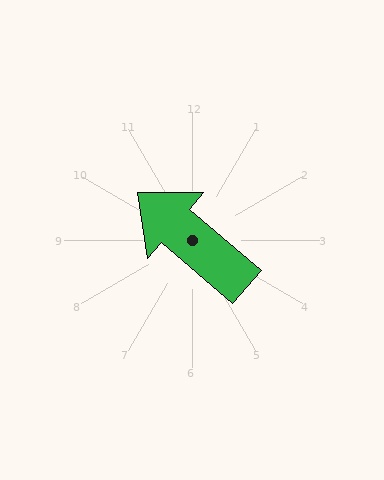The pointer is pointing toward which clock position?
Roughly 10 o'clock.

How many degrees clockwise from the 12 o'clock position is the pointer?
Approximately 311 degrees.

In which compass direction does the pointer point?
Northwest.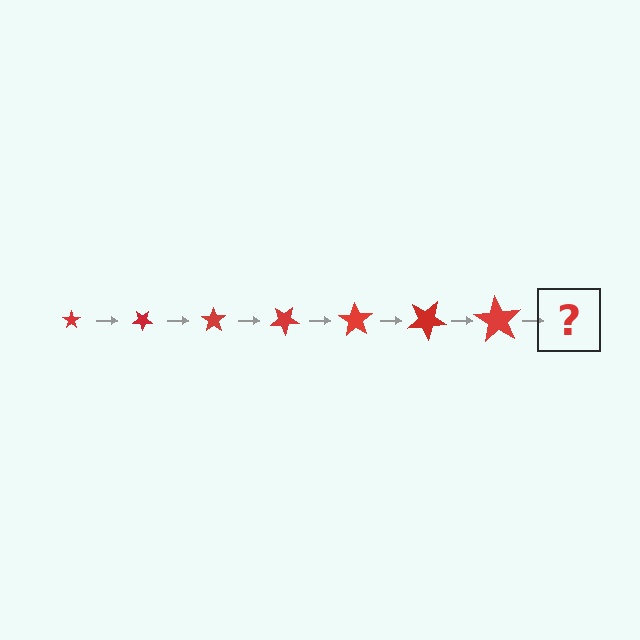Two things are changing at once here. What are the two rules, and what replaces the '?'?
The two rules are that the star grows larger each step and it rotates 35 degrees each step. The '?' should be a star, larger than the previous one and rotated 245 degrees from the start.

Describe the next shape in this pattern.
It should be a star, larger than the previous one and rotated 245 degrees from the start.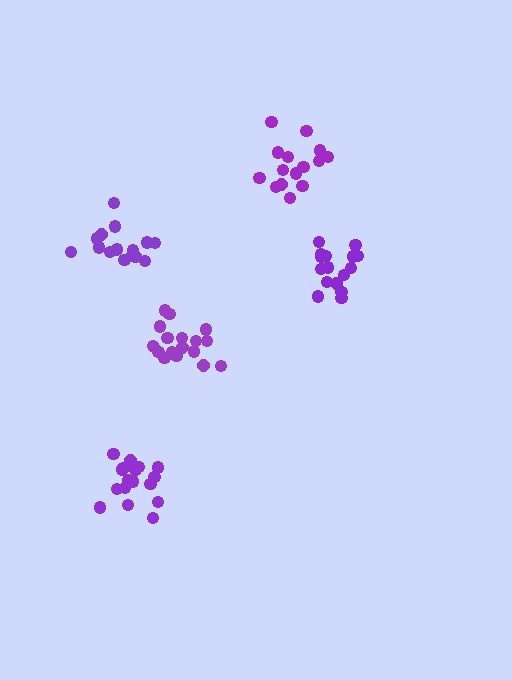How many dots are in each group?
Group 1: 15 dots, Group 2: 16 dots, Group 3: 15 dots, Group 4: 18 dots, Group 5: 17 dots (81 total).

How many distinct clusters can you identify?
There are 5 distinct clusters.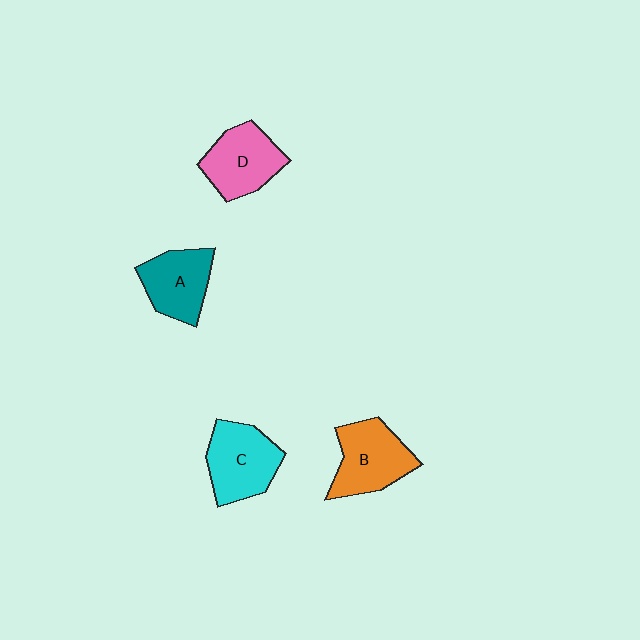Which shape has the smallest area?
Shape A (teal).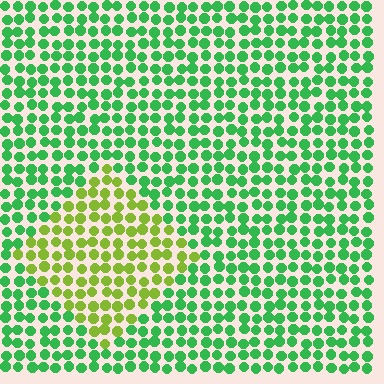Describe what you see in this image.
The image is filled with small green elements in a uniform arrangement. A diamond-shaped region is visible where the elements are tinted to a slightly different hue, forming a subtle color boundary.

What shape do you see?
I see a diamond.